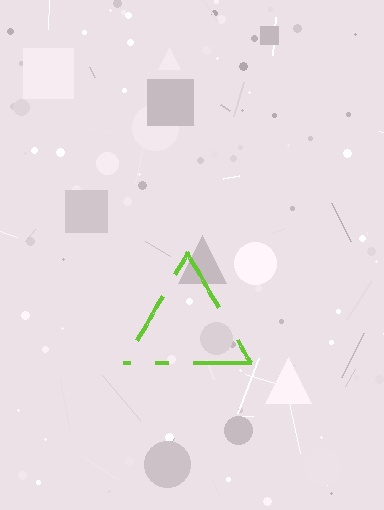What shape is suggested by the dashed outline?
The dashed outline suggests a triangle.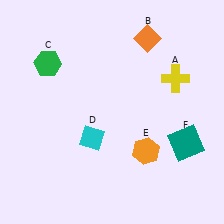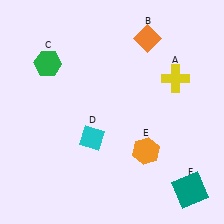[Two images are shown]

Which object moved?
The teal square (F) moved down.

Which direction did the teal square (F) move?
The teal square (F) moved down.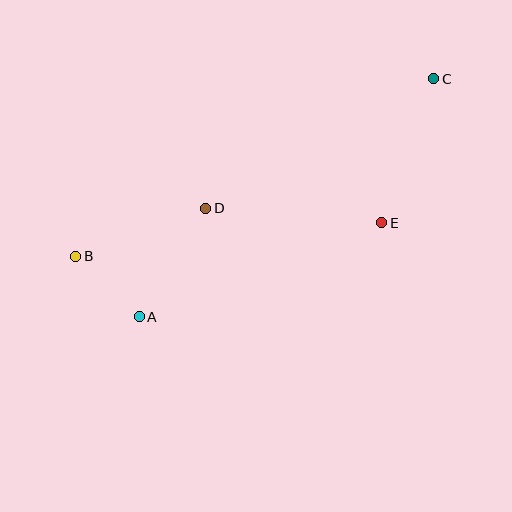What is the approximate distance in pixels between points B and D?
The distance between B and D is approximately 139 pixels.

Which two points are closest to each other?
Points A and B are closest to each other.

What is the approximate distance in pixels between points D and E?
The distance between D and E is approximately 176 pixels.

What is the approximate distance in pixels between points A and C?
The distance between A and C is approximately 379 pixels.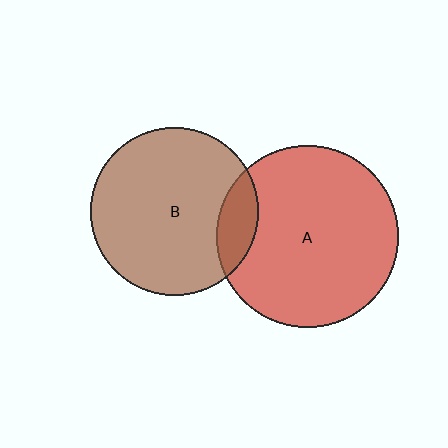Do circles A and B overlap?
Yes.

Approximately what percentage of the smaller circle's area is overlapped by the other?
Approximately 15%.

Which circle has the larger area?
Circle A (red).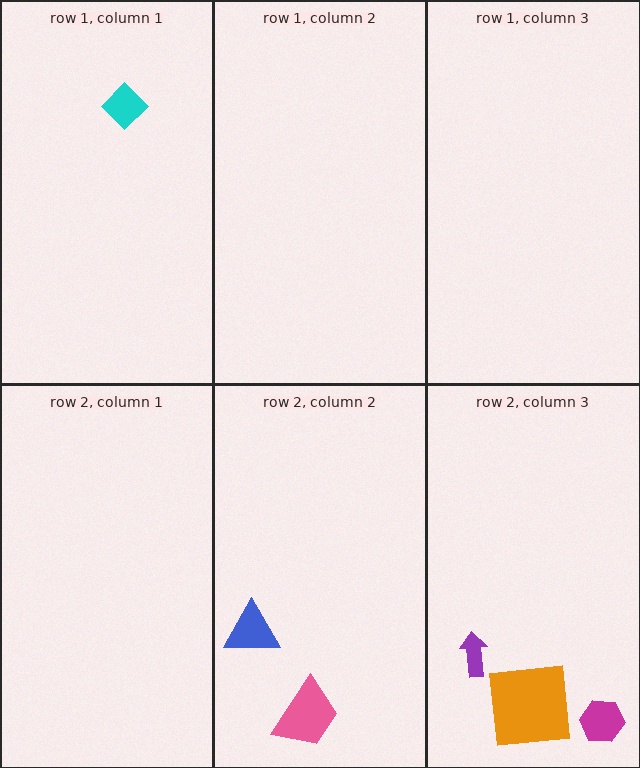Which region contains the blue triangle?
The row 2, column 2 region.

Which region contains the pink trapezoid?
The row 2, column 2 region.